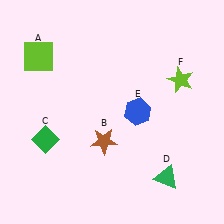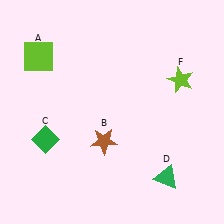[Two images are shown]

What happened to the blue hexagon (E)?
The blue hexagon (E) was removed in Image 2. It was in the top-right area of Image 1.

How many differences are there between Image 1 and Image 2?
There is 1 difference between the two images.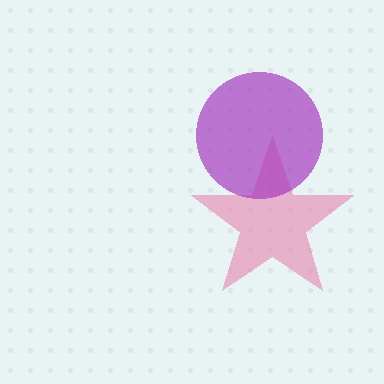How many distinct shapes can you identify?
There are 2 distinct shapes: a pink star, a purple circle.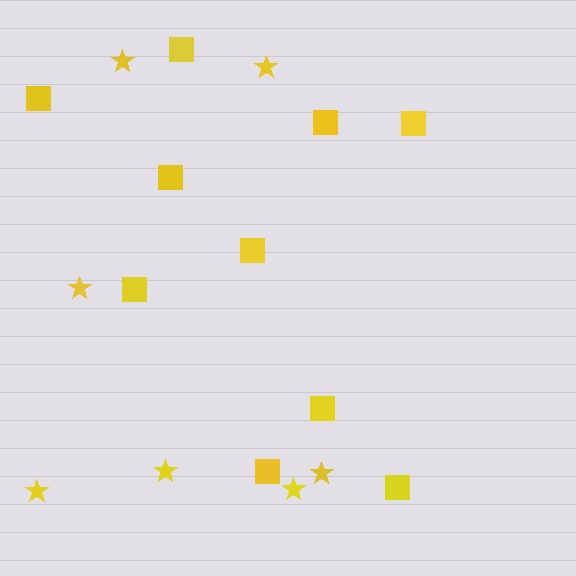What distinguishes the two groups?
There are 2 groups: one group of stars (7) and one group of squares (10).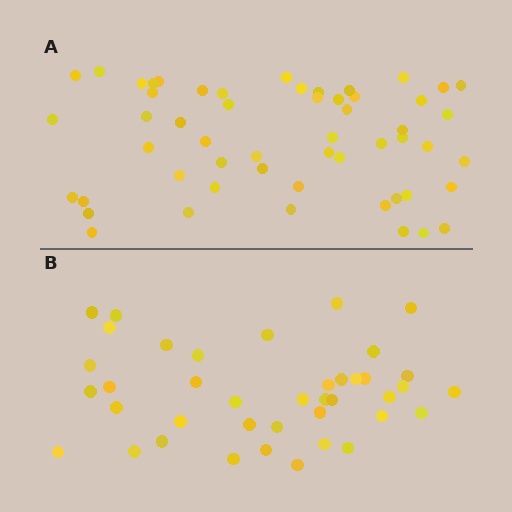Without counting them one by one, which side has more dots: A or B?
Region A (the top region) has more dots.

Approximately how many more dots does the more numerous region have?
Region A has approximately 15 more dots than region B.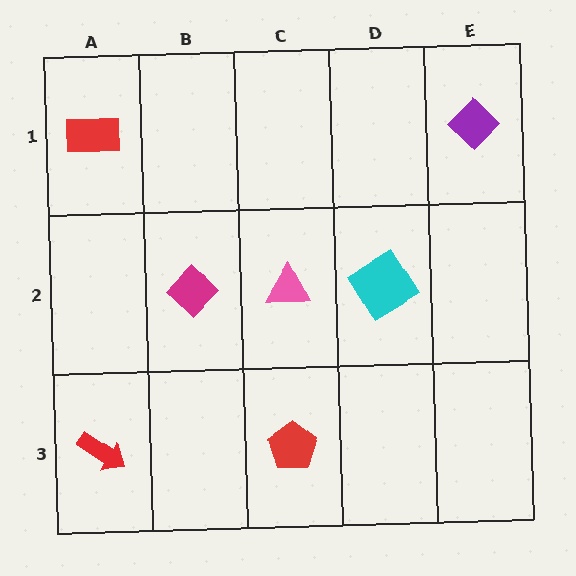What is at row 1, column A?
A red rectangle.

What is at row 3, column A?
A red arrow.